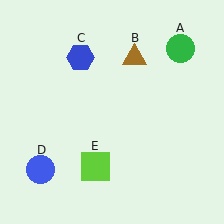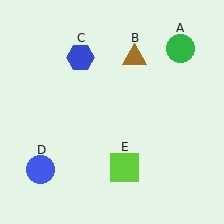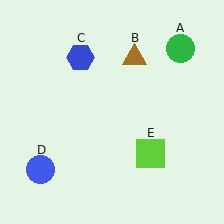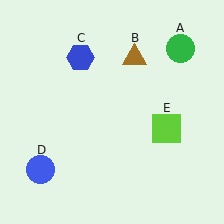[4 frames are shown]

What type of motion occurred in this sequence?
The lime square (object E) rotated counterclockwise around the center of the scene.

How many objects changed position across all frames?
1 object changed position: lime square (object E).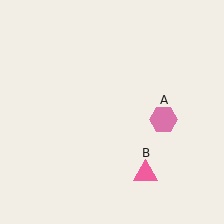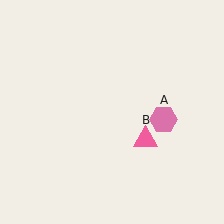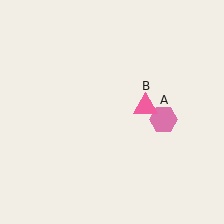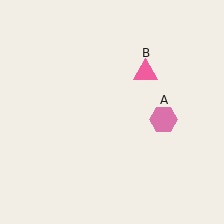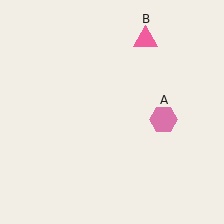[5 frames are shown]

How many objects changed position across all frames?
1 object changed position: pink triangle (object B).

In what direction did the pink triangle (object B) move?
The pink triangle (object B) moved up.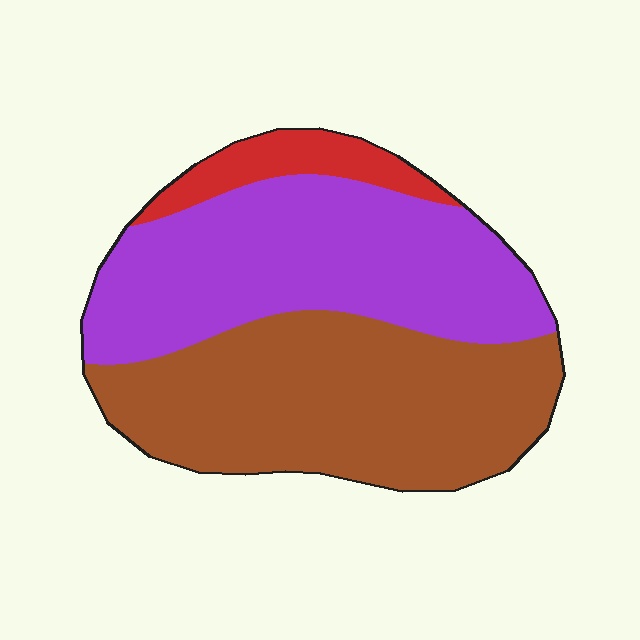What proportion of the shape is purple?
Purple covers 44% of the shape.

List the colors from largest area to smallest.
From largest to smallest: brown, purple, red.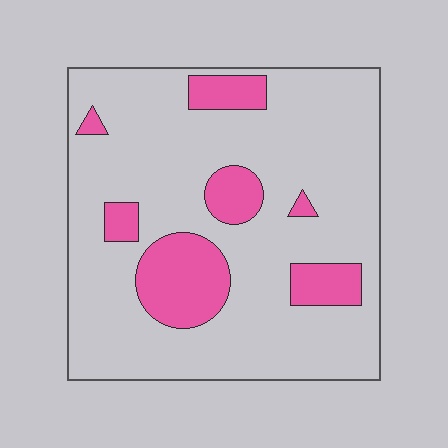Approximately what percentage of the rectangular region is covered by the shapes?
Approximately 20%.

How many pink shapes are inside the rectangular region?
7.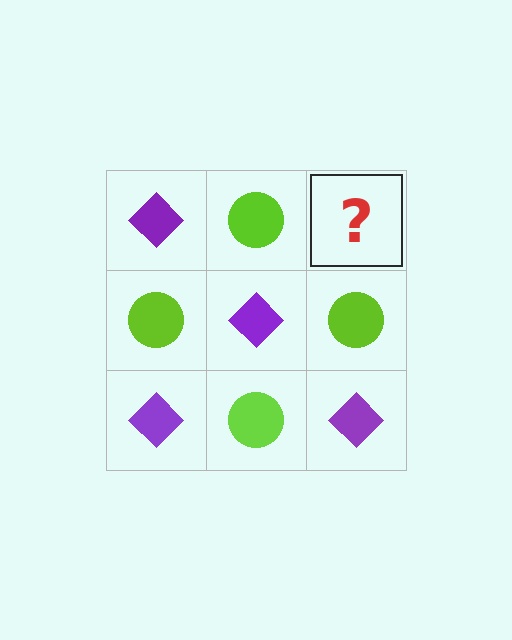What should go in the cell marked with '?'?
The missing cell should contain a purple diamond.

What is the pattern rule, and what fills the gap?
The rule is that it alternates purple diamond and lime circle in a checkerboard pattern. The gap should be filled with a purple diamond.